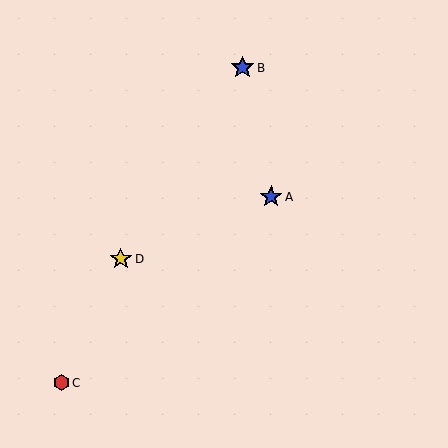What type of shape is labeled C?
Shape C is a red hexagon.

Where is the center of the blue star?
The center of the blue star is at (242, 68).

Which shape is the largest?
The blue star (labeled B) is the largest.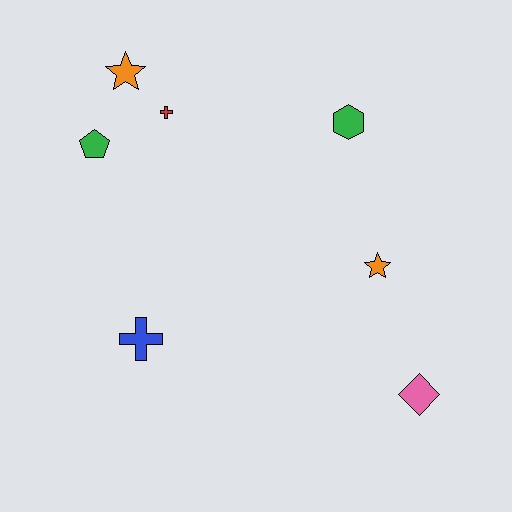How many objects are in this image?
There are 7 objects.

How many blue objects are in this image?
There is 1 blue object.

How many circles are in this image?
There are no circles.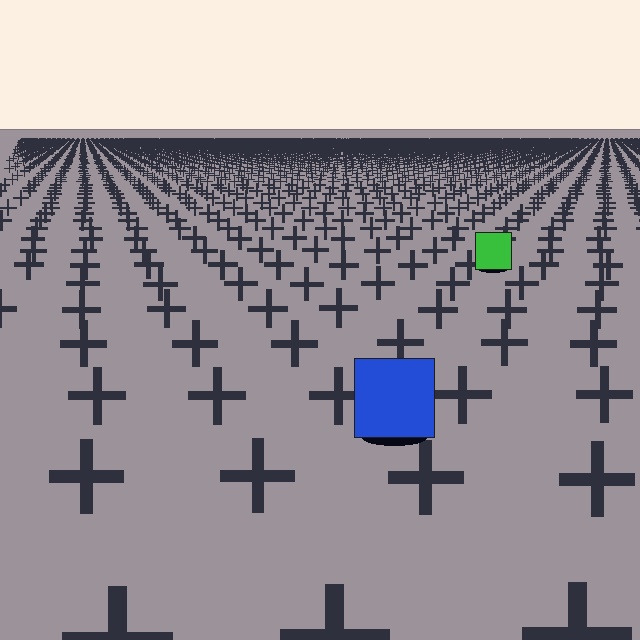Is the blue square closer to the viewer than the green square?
Yes. The blue square is closer — you can tell from the texture gradient: the ground texture is coarser near it.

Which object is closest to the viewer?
The blue square is closest. The texture marks near it are larger and more spread out.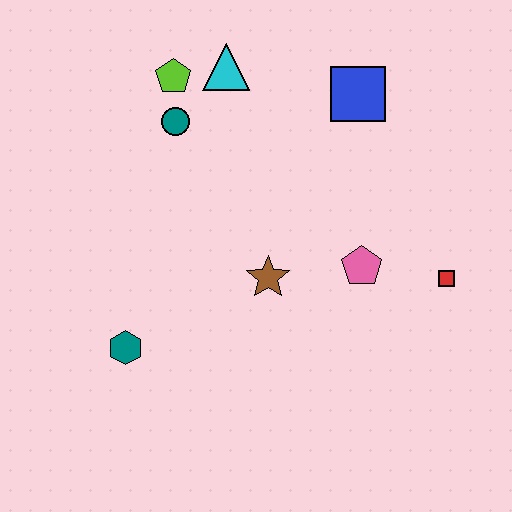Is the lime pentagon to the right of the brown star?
No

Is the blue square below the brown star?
No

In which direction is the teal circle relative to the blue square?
The teal circle is to the left of the blue square.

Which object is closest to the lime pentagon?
The teal circle is closest to the lime pentagon.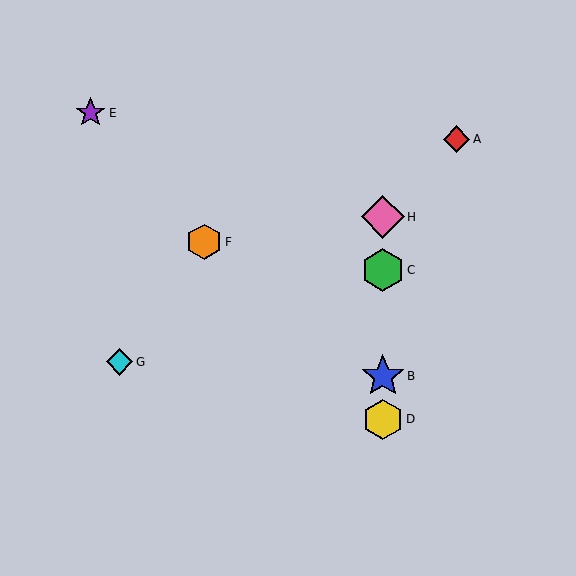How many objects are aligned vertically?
4 objects (B, C, D, H) are aligned vertically.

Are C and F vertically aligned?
No, C is at x≈383 and F is at x≈204.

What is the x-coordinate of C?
Object C is at x≈383.